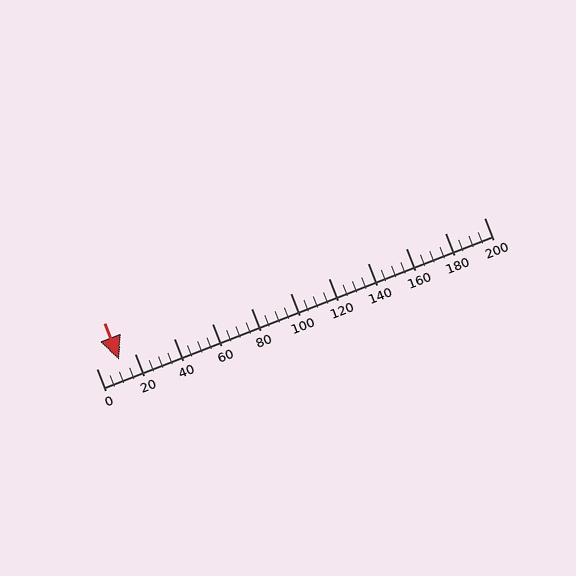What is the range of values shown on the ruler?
The ruler shows values from 0 to 200.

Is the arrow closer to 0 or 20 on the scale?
The arrow is closer to 20.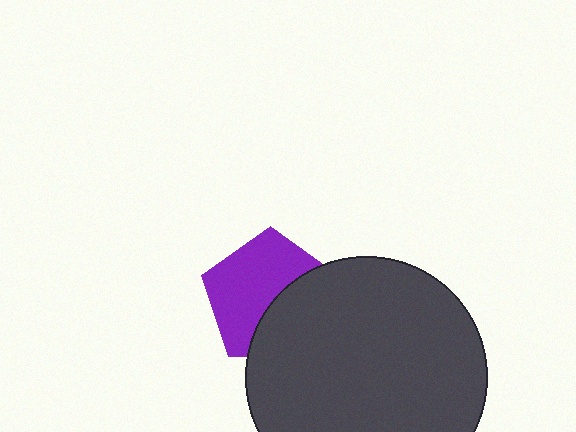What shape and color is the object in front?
The object in front is a dark gray circle.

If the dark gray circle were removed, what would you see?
You would see the complete purple pentagon.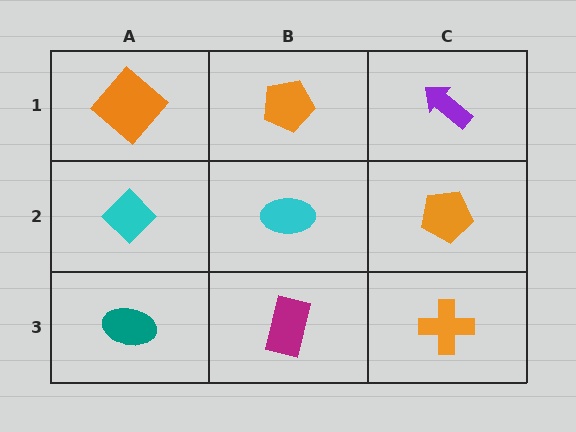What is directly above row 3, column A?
A cyan diamond.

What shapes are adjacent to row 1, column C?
An orange pentagon (row 2, column C), an orange pentagon (row 1, column B).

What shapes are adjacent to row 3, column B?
A cyan ellipse (row 2, column B), a teal ellipse (row 3, column A), an orange cross (row 3, column C).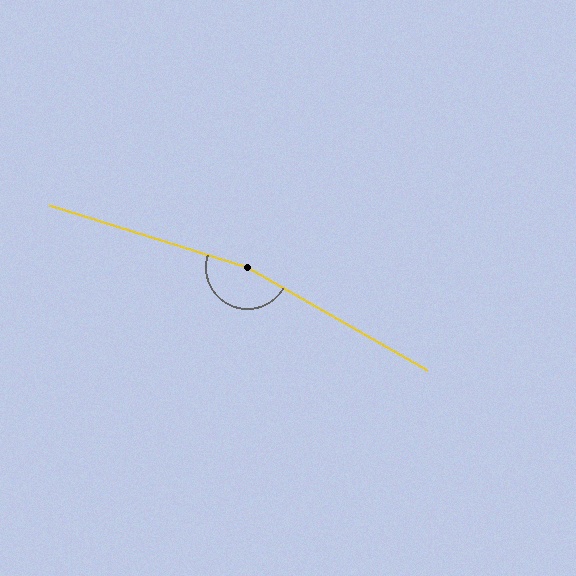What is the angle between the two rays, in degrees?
Approximately 167 degrees.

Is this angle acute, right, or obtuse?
It is obtuse.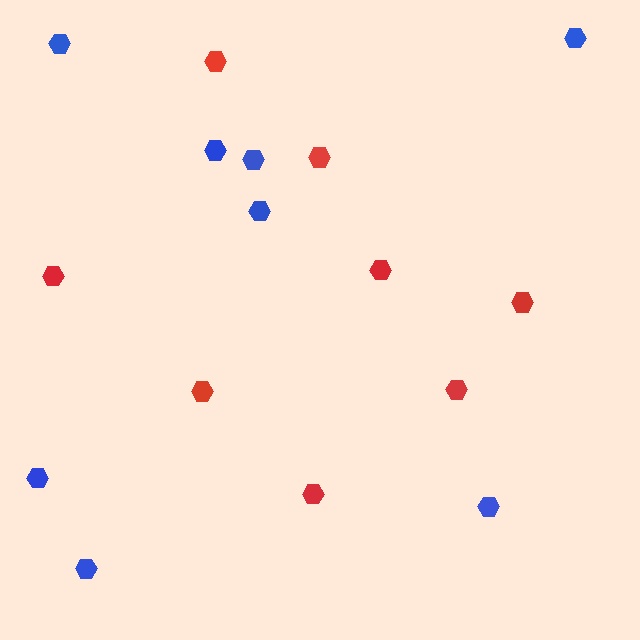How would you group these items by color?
There are 2 groups: one group of red hexagons (8) and one group of blue hexagons (8).